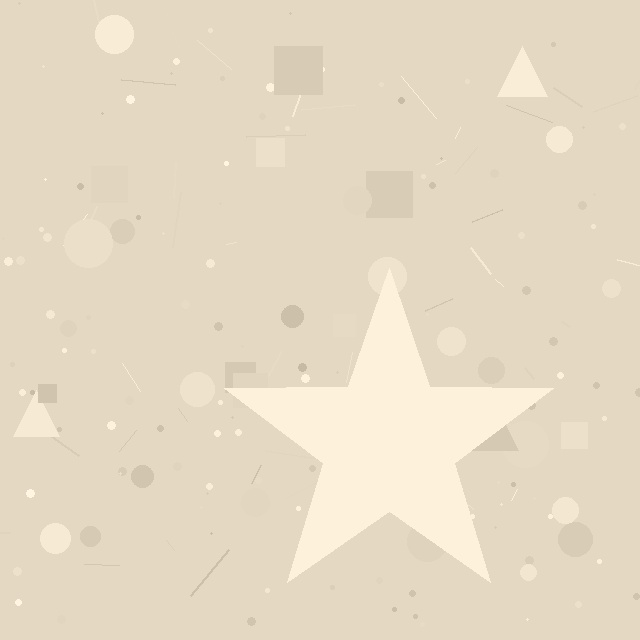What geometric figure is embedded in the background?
A star is embedded in the background.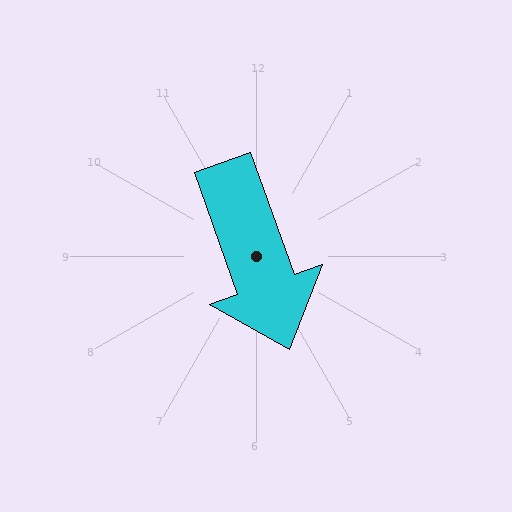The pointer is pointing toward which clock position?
Roughly 5 o'clock.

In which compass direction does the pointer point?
South.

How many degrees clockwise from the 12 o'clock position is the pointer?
Approximately 160 degrees.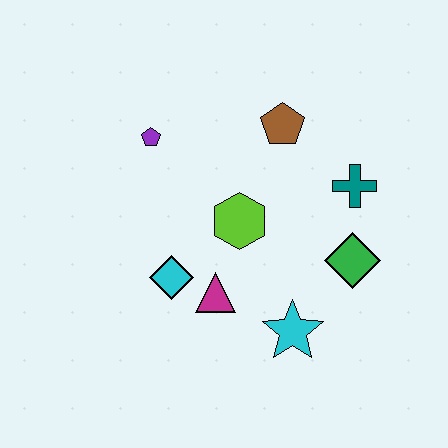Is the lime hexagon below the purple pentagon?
Yes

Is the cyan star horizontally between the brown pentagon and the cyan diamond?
No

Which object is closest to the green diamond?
The teal cross is closest to the green diamond.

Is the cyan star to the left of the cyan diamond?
No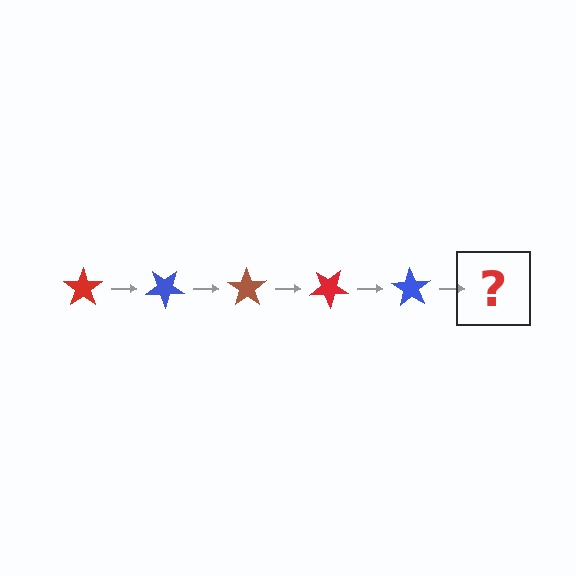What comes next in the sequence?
The next element should be a brown star, rotated 175 degrees from the start.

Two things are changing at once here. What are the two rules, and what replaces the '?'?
The two rules are that it rotates 35 degrees each step and the color cycles through red, blue, and brown. The '?' should be a brown star, rotated 175 degrees from the start.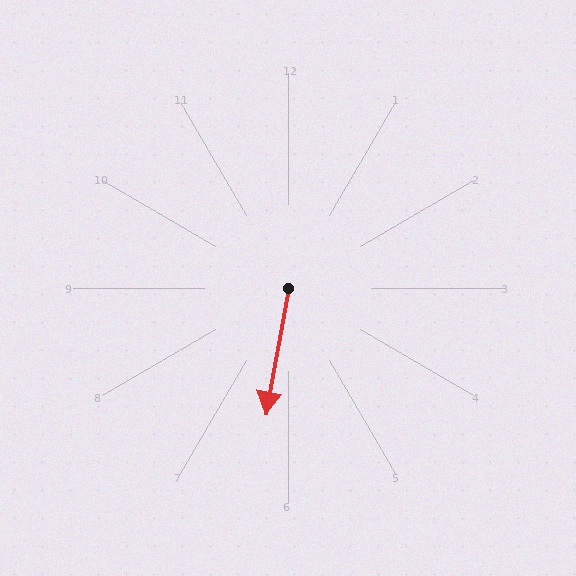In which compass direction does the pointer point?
South.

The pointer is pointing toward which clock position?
Roughly 6 o'clock.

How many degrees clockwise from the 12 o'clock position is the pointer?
Approximately 190 degrees.